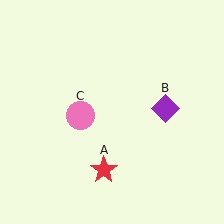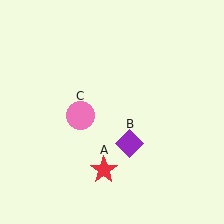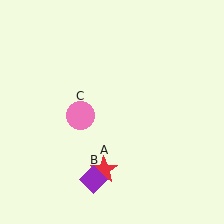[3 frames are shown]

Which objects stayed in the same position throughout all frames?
Red star (object A) and pink circle (object C) remained stationary.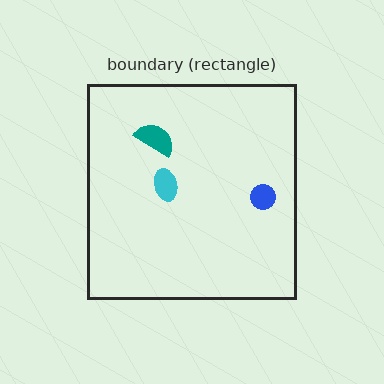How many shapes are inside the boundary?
3 inside, 0 outside.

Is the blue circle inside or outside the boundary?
Inside.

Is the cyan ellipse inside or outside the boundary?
Inside.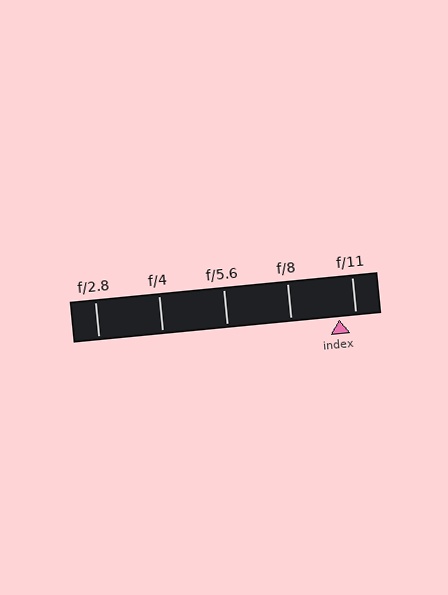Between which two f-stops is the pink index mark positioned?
The index mark is between f/8 and f/11.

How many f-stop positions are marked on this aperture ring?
There are 5 f-stop positions marked.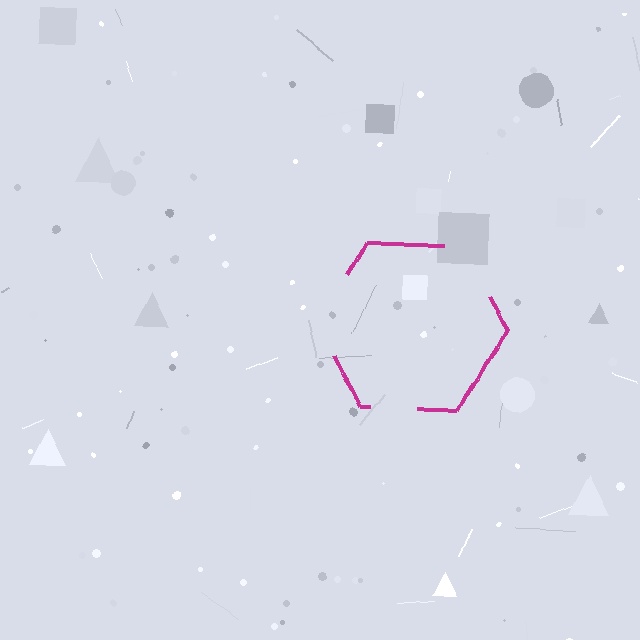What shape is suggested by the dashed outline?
The dashed outline suggests a hexagon.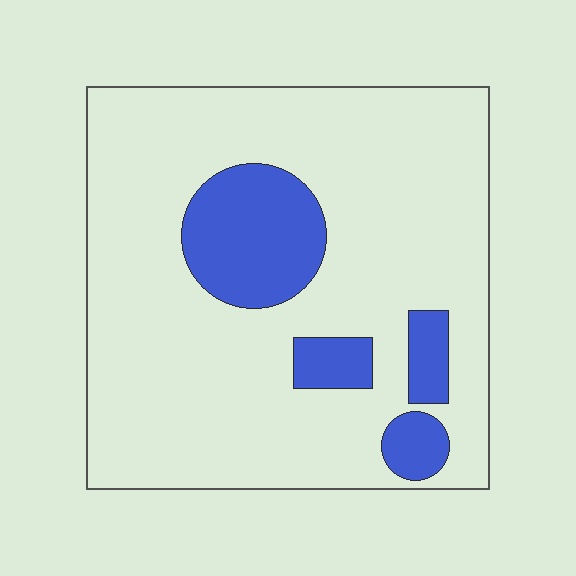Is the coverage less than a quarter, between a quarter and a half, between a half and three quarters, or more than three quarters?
Less than a quarter.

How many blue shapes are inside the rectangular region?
4.